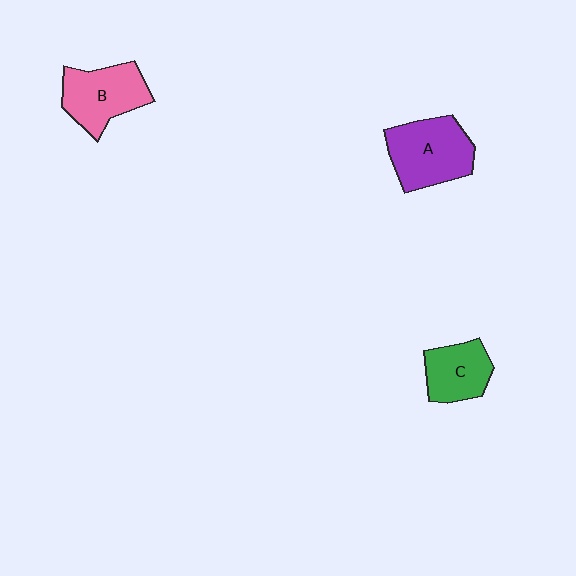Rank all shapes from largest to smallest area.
From largest to smallest: A (purple), B (pink), C (green).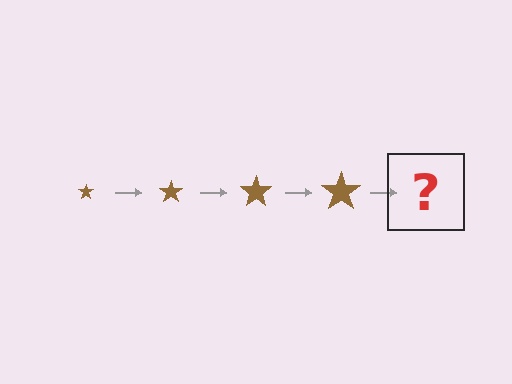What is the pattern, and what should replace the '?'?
The pattern is that the star gets progressively larger each step. The '?' should be a brown star, larger than the previous one.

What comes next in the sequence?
The next element should be a brown star, larger than the previous one.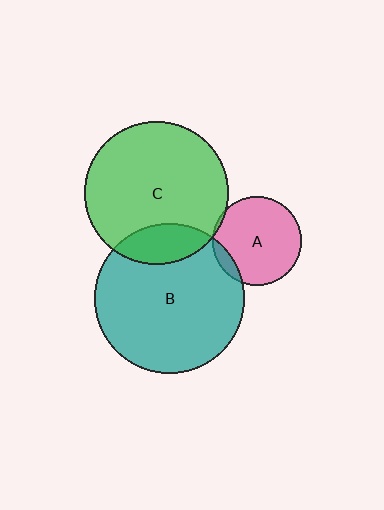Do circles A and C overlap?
Yes.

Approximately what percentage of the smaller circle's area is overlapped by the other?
Approximately 5%.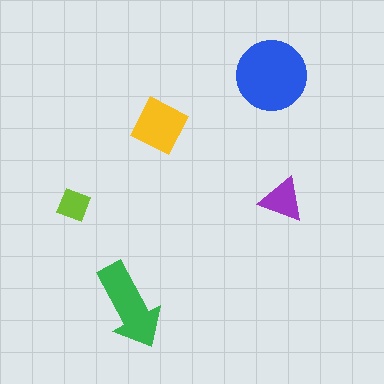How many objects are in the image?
There are 5 objects in the image.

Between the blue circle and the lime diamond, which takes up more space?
The blue circle.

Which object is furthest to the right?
The purple triangle is rightmost.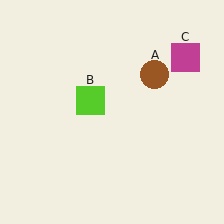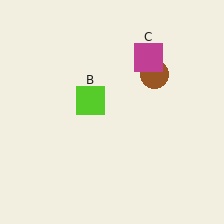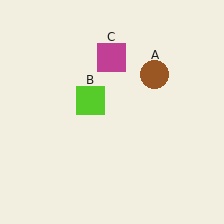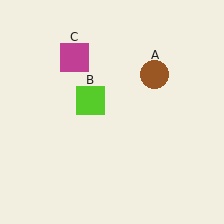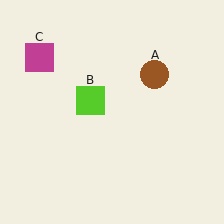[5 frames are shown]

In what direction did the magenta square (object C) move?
The magenta square (object C) moved left.